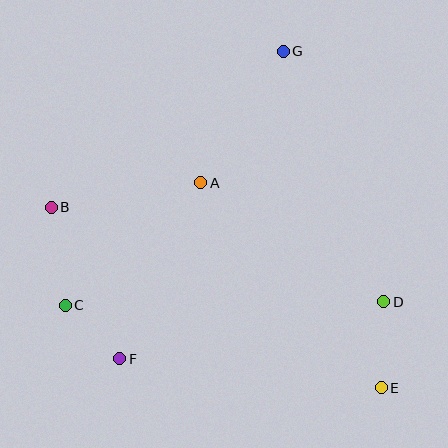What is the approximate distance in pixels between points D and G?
The distance between D and G is approximately 270 pixels.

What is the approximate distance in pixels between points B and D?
The distance between B and D is approximately 346 pixels.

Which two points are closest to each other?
Points C and F are closest to each other.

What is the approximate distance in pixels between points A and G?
The distance between A and G is approximately 156 pixels.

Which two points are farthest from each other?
Points B and E are farthest from each other.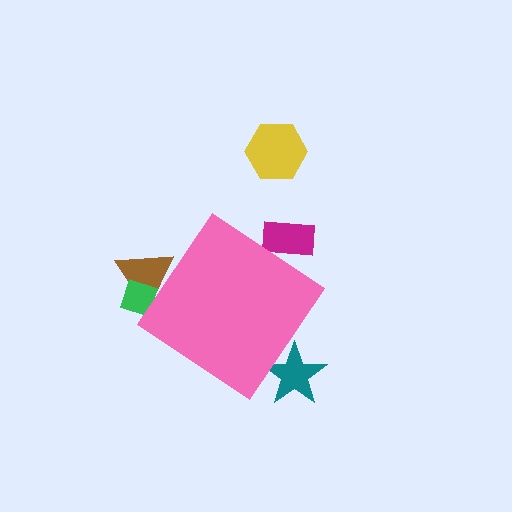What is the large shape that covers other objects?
A pink diamond.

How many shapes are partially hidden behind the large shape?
4 shapes are partially hidden.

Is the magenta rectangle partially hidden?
Yes, the magenta rectangle is partially hidden behind the pink diamond.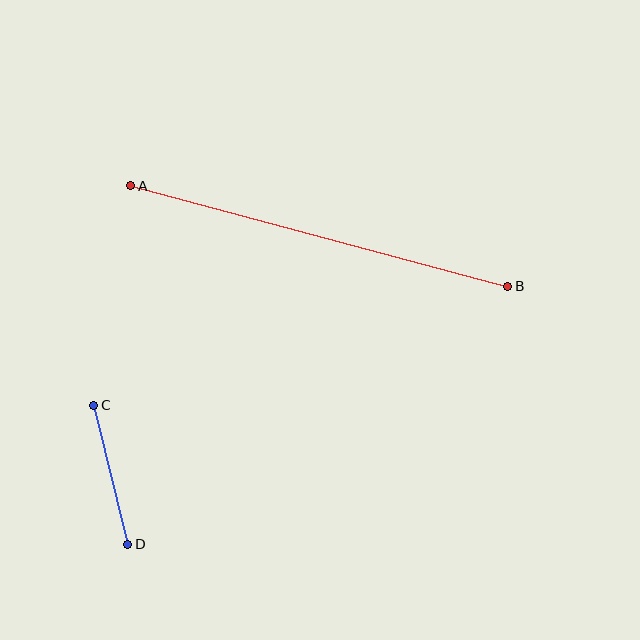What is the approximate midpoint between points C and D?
The midpoint is at approximately (111, 475) pixels.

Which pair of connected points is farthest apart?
Points A and B are farthest apart.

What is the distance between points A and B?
The distance is approximately 391 pixels.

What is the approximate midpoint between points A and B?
The midpoint is at approximately (319, 236) pixels.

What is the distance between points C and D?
The distance is approximately 143 pixels.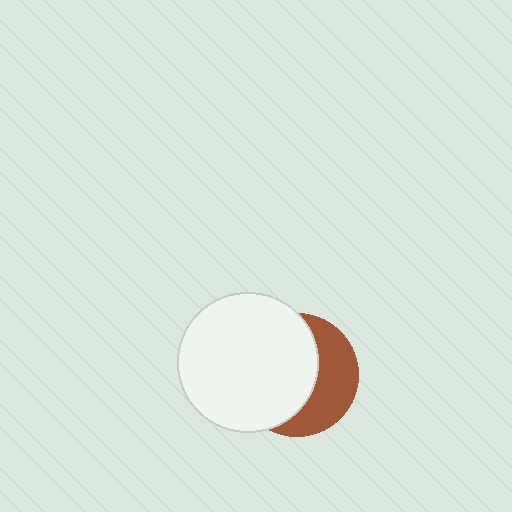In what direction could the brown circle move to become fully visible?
The brown circle could move right. That would shift it out from behind the white circle entirely.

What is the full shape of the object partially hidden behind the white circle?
The partially hidden object is a brown circle.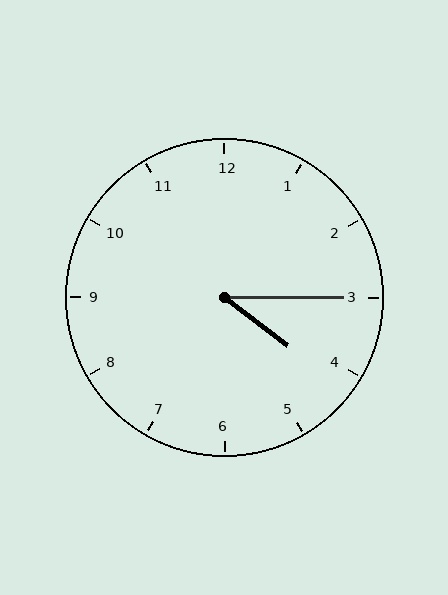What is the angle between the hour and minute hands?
Approximately 38 degrees.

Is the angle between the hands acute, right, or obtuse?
It is acute.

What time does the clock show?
4:15.